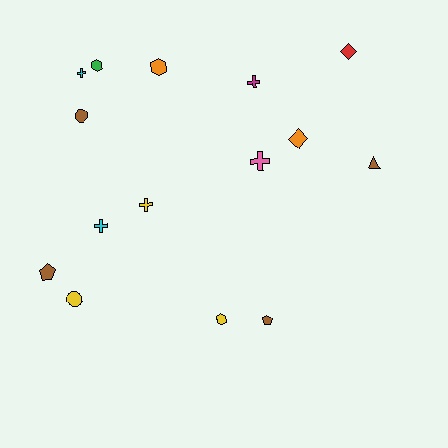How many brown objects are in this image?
There are 4 brown objects.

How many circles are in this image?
There are 2 circles.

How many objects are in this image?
There are 15 objects.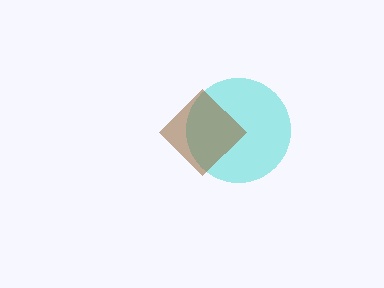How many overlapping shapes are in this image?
There are 2 overlapping shapes in the image.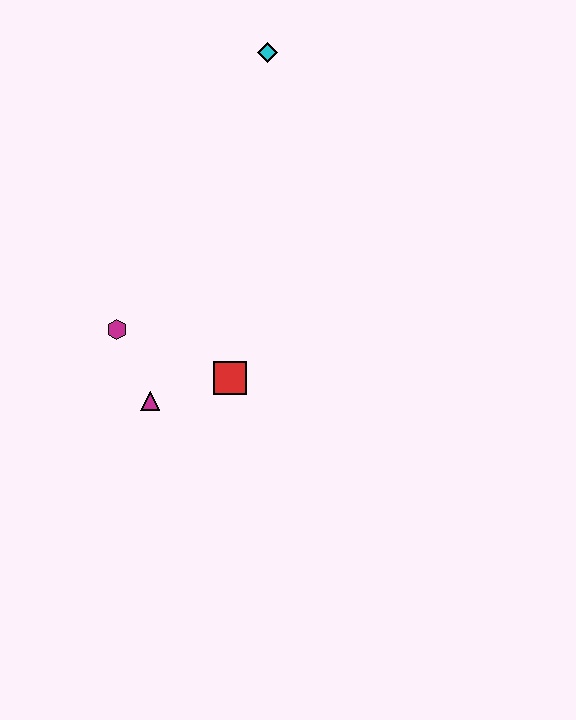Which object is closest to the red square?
The magenta triangle is closest to the red square.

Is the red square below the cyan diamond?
Yes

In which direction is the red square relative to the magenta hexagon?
The red square is to the right of the magenta hexagon.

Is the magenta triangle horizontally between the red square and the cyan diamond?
No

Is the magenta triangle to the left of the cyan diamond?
Yes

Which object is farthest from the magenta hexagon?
The cyan diamond is farthest from the magenta hexagon.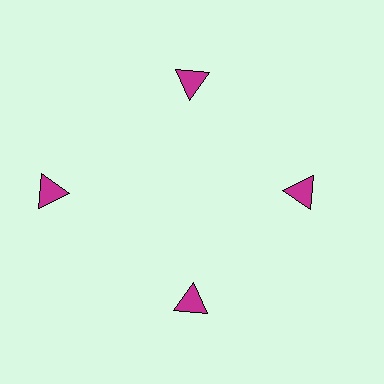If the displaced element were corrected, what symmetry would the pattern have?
It would have 4-fold rotational symmetry — the pattern would map onto itself every 90 degrees.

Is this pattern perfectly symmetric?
No. The 4 magenta triangles are arranged in a ring, but one element near the 9 o'clock position is pushed outward from the center, breaking the 4-fold rotational symmetry.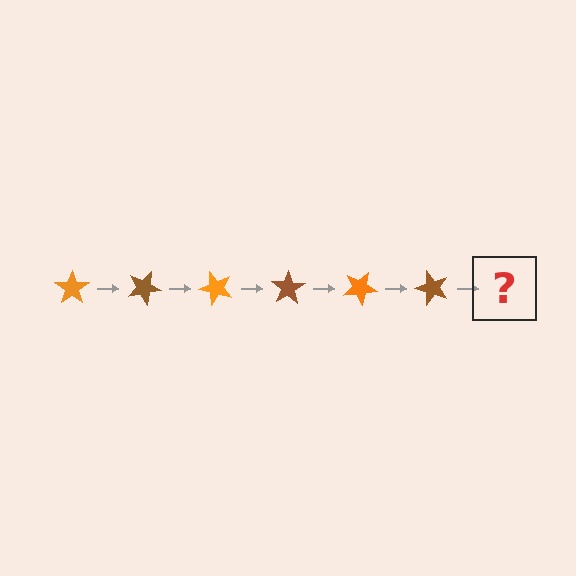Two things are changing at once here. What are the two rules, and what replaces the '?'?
The two rules are that it rotates 25 degrees each step and the color cycles through orange and brown. The '?' should be an orange star, rotated 150 degrees from the start.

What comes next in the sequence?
The next element should be an orange star, rotated 150 degrees from the start.